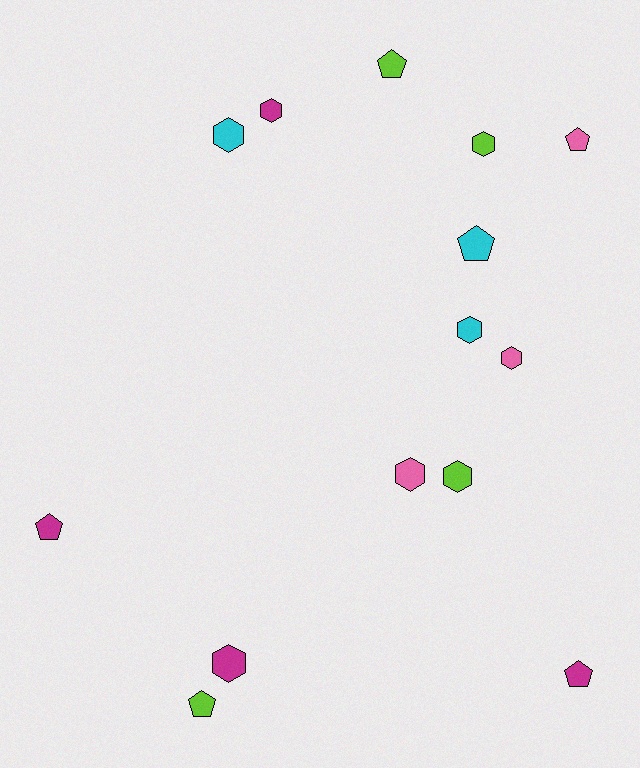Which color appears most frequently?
Lime, with 4 objects.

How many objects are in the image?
There are 14 objects.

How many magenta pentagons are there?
There are 2 magenta pentagons.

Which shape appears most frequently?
Hexagon, with 8 objects.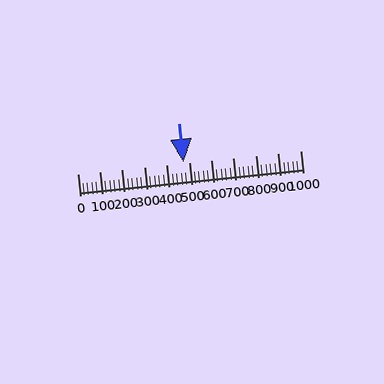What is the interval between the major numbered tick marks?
The major tick marks are spaced 100 units apart.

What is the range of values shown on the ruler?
The ruler shows values from 0 to 1000.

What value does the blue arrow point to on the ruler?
The blue arrow points to approximately 474.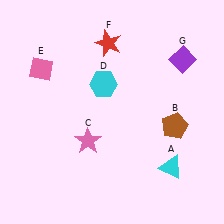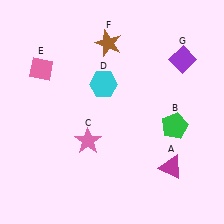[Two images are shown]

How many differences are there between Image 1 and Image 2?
There are 3 differences between the two images.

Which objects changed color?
A changed from cyan to magenta. B changed from brown to green. F changed from red to brown.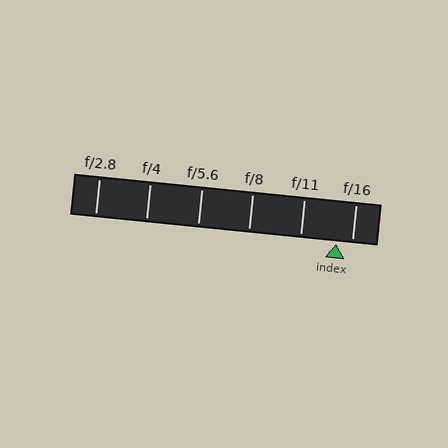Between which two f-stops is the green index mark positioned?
The index mark is between f/11 and f/16.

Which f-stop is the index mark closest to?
The index mark is closest to f/16.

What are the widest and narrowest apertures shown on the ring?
The widest aperture shown is f/2.8 and the narrowest is f/16.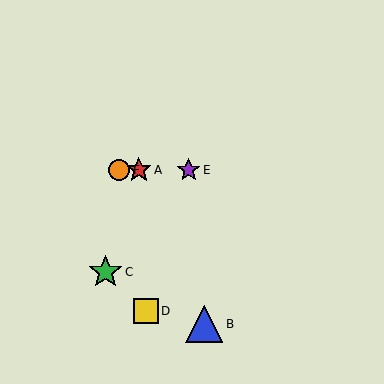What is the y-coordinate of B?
Object B is at y≈324.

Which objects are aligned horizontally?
Objects A, E, F are aligned horizontally.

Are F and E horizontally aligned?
Yes, both are at y≈170.